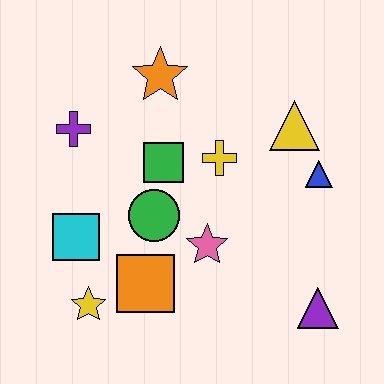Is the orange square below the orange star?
Yes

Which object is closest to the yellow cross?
The green square is closest to the yellow cross.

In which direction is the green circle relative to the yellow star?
The green circle is above the yellow star.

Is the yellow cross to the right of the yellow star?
Yes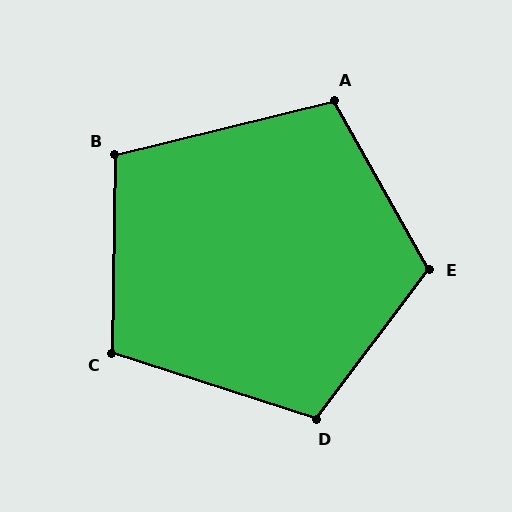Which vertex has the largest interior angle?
E, at approximately 114 degrees.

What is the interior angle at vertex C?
Approximately 107 degrees (obtuse).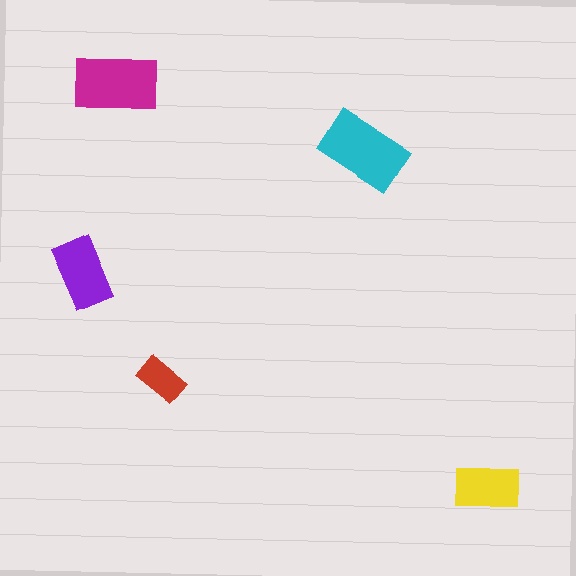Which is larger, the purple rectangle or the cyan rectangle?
The cyan one.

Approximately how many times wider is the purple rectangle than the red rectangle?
About 1.5 times wider.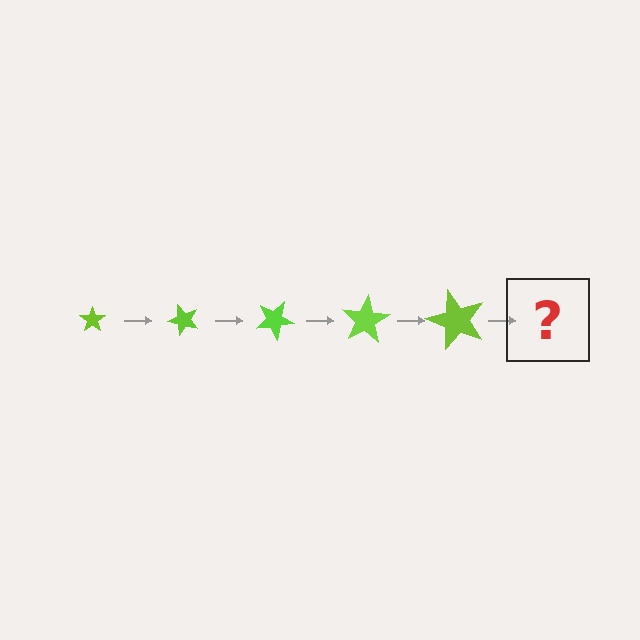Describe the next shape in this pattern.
It should be a star, larger than the previous one and rotated 250 degrees from the start.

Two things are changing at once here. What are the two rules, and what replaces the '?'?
The two rules are that the star grows larger each step and it rotates 50 degrees each step. The '?' should be a star, larger than the previous one and rotated 250 degrees from the start.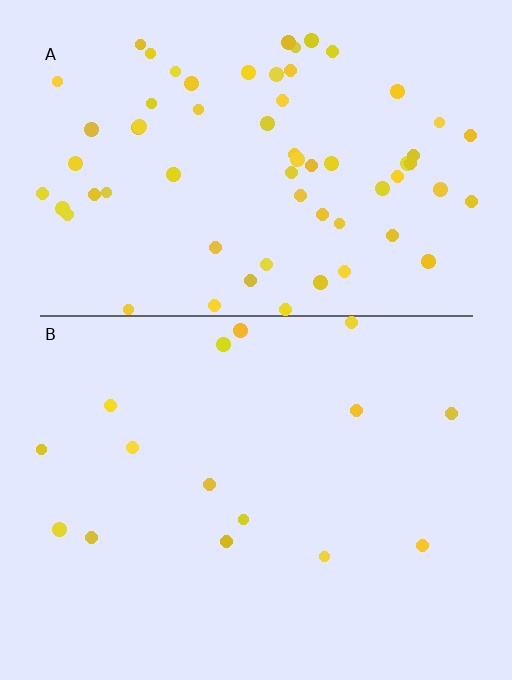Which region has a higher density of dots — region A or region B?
A (the top).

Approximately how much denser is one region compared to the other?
Approximately 4.3× — region A over region B.